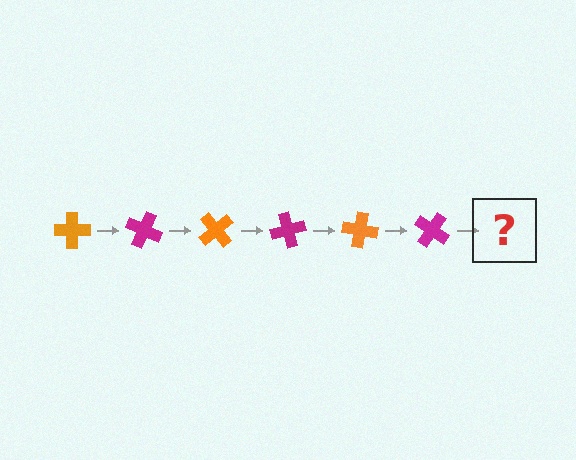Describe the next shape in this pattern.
It should be an orange cross, rotated 150 degrees from the start.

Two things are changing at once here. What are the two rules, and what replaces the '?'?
The two rules are that it rotates 25 degrees each step and the color cycles through orange and magenta. The '?' should be an orange cross, rotated 150 degrees from the start.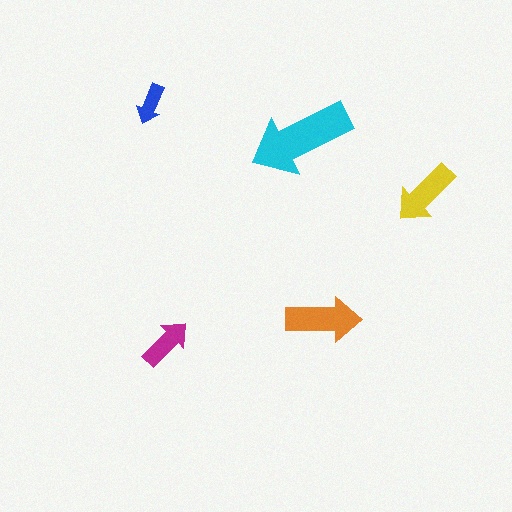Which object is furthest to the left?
The blue arrow is leftmost.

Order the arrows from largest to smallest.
the cyan one, the orange one, the yellow one, the magenta one, the blue one.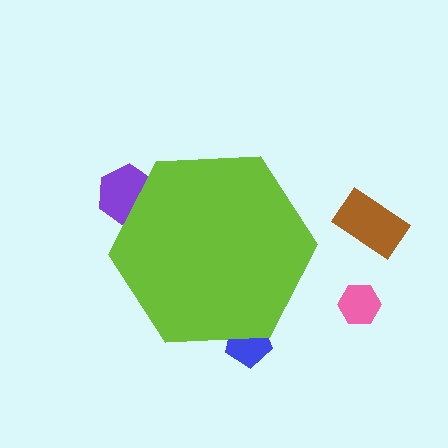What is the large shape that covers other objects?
A lime hexagon.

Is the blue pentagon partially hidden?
Yes, the blue pentagon is partially hidden behind the lime hexagon.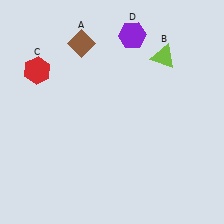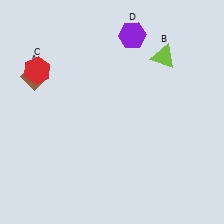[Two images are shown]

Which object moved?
The brown diamond (A) moved left.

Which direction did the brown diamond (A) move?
The brown diamond (A) moved left.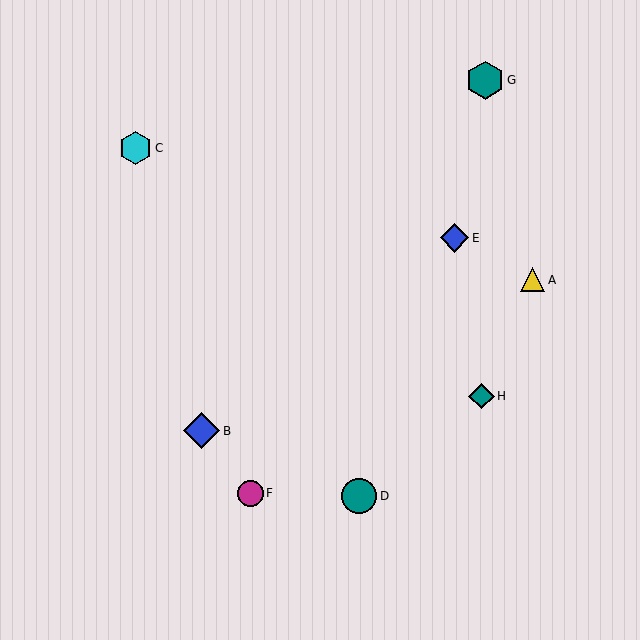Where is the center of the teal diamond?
The center of the teal diamond is at (482, 396).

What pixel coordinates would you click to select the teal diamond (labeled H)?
Click at (482, 396) to select the teal diamond H.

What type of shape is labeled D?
Shape D is a teal circle.